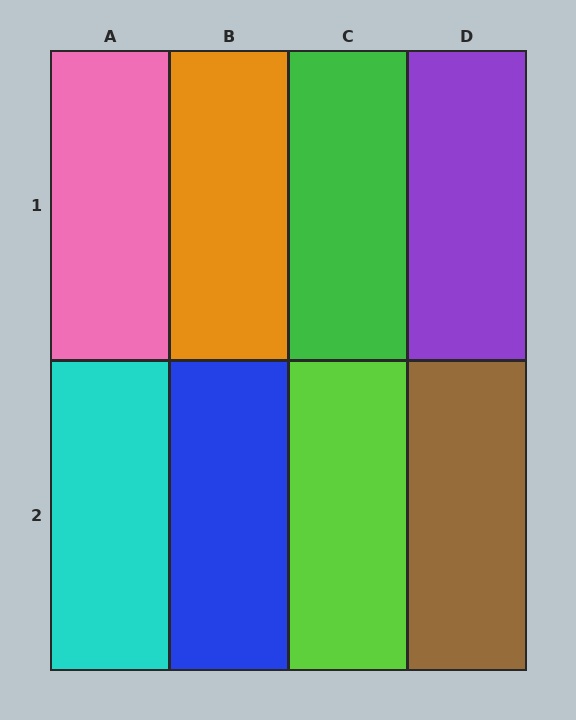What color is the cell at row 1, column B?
Orange.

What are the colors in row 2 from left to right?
Cyan, blue, lime, brown.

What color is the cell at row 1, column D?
Purple.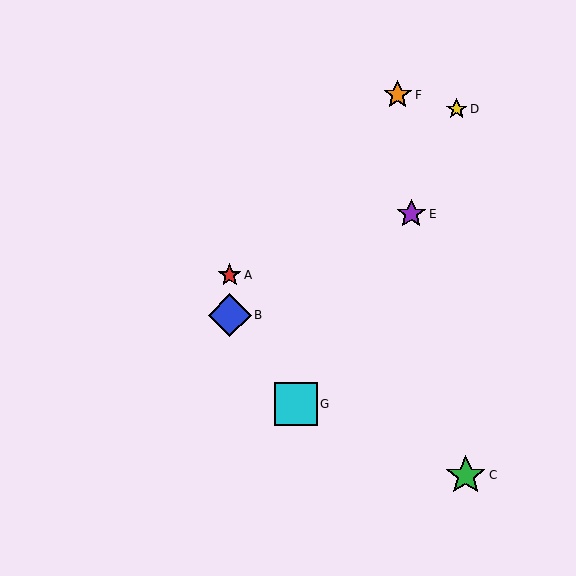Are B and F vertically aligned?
No, B is at x≈230 and F is at x≈398.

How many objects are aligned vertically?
2 objects (A, B) are aligned vertically.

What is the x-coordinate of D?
Object D is at x≈457.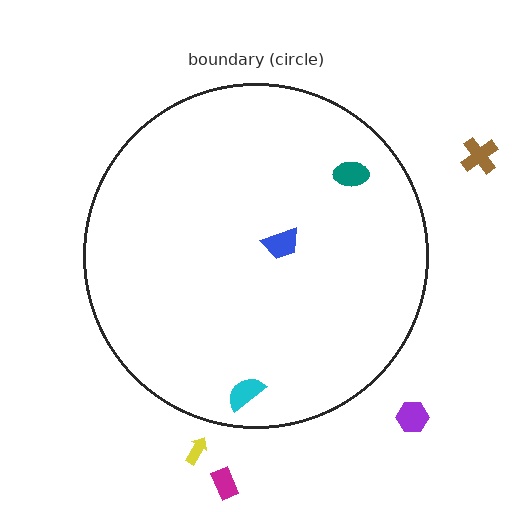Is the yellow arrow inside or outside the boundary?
Outside.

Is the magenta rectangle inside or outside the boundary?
Outside.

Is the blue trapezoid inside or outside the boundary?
Inside.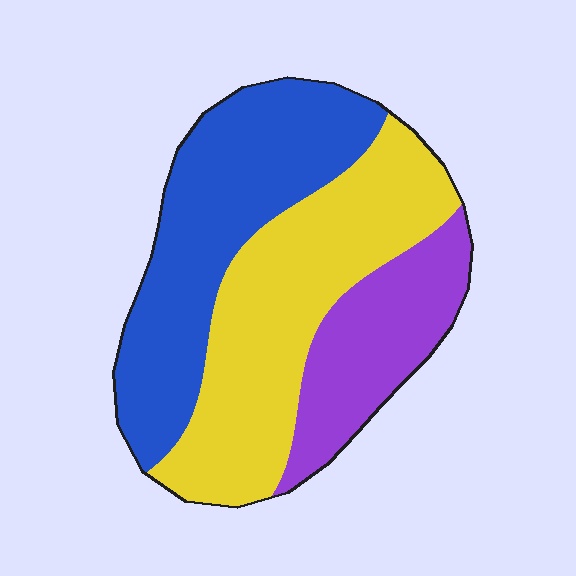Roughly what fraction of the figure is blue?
Blue takes up about three eighths (3/8) of the figure.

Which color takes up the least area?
Purple, at roughly 20%.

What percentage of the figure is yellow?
Yellow covers 41% of the figure.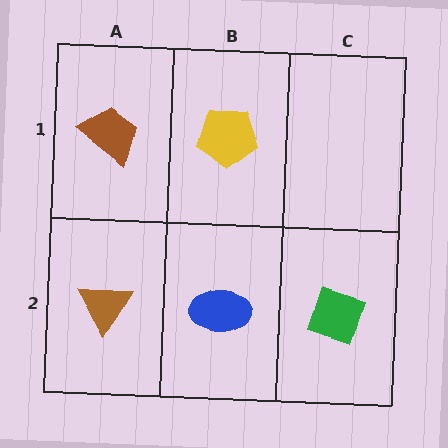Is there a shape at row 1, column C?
No, that cell is empty.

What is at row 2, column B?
A blue ellipse.